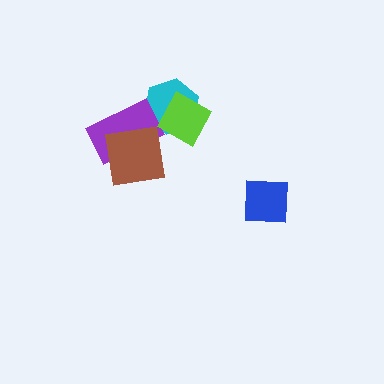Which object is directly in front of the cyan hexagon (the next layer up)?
The purple rectangle is directly in front of the cyan hexagon.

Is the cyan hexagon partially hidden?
Yes, it is partially covered by another shape.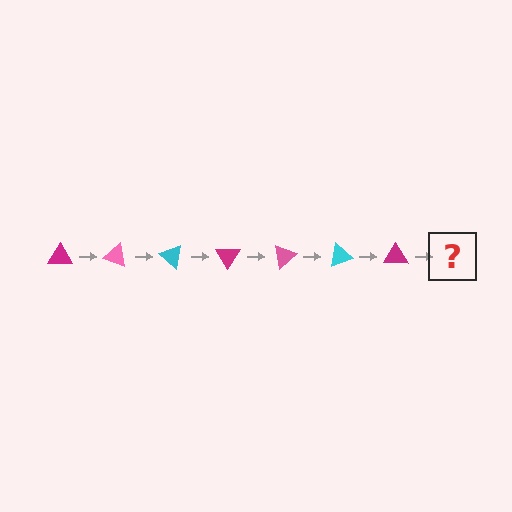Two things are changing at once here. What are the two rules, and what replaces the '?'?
The two rules are that it rotates 20 degrees each step and the color cycles through magenta, pink, and cyan. The '?' should be a pink triangle, rotated 140 degrees from the start.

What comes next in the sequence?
The next element should be a pink triangle, rotated 140 degrees from the start.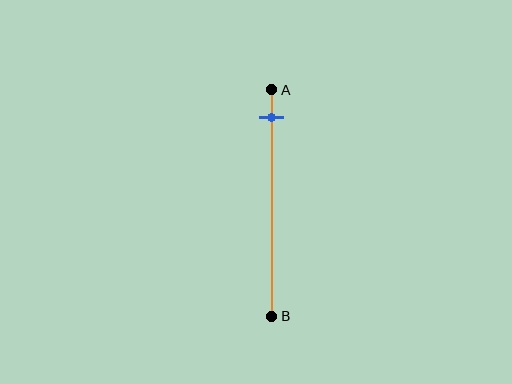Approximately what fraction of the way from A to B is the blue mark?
The blue mark is approximately 10% of the way from A to B.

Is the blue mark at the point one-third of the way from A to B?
No, the mark is at about 10% from A, not at the 33% one-third point.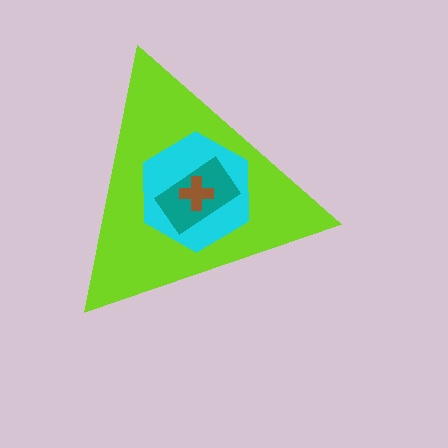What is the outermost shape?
The lime triangle.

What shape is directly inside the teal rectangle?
The brown cross.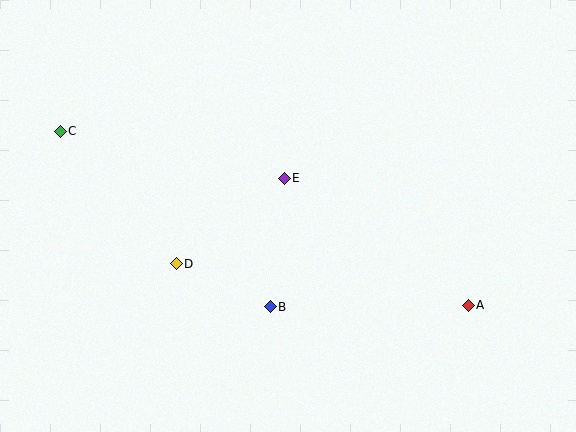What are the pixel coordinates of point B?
Point B is at (270, 307).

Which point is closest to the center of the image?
Point E at (284, 178) is closest to the center.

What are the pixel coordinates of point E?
Point E is at (284, 178).